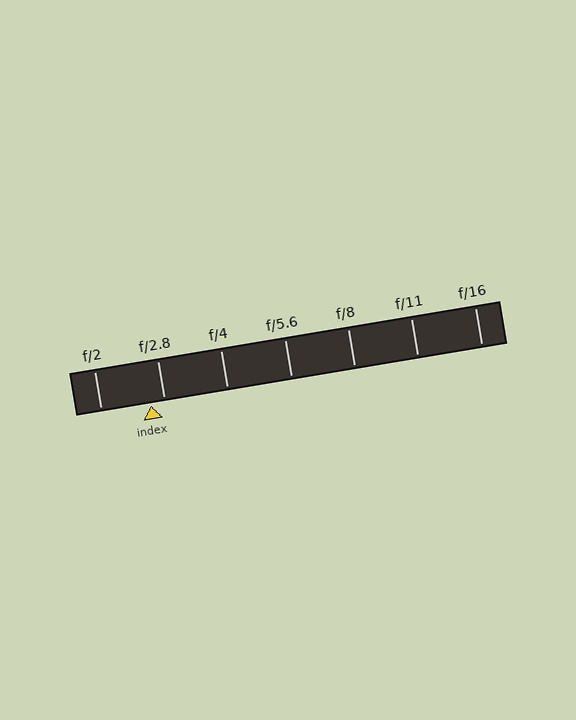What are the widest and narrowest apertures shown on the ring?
The widest aperture shown is f/2 and the narrowest is f/16.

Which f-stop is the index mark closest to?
The index mark is closest to f/2.8.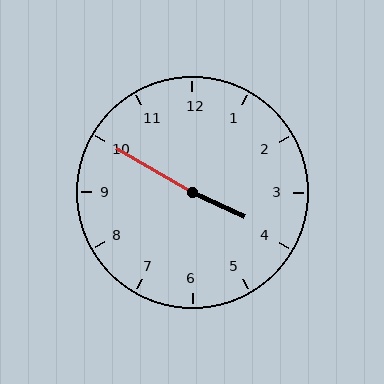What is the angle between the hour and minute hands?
Approximately 175 degrees.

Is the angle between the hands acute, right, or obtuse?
It is obtuse.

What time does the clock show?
3:50.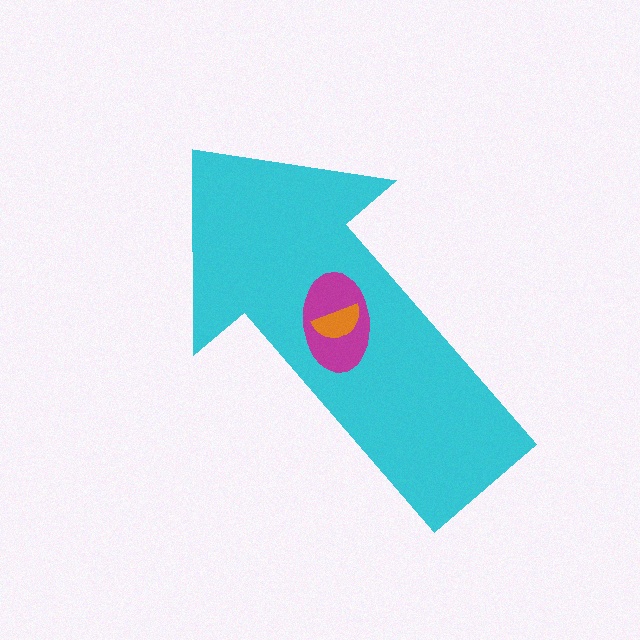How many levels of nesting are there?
3.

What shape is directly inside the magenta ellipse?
The orange semicircle.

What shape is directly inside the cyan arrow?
The magenta ellipse.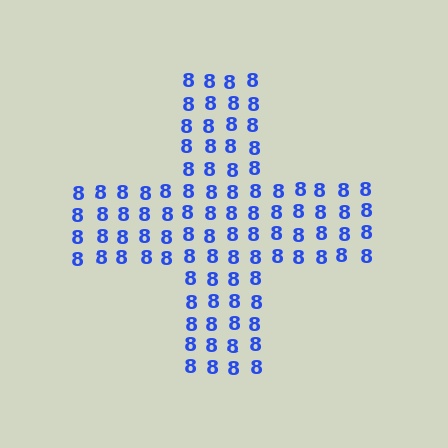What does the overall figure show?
The overall figure shows a cross.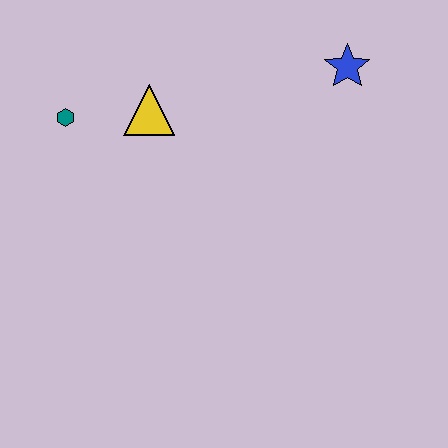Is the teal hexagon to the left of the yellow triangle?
Yes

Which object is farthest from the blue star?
The teal hexagon is farthest from the blue star.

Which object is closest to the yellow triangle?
The teal hexagon is closest to the yellow triangle.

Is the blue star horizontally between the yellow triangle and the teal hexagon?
No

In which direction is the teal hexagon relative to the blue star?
The teal hexagon is to the left of the blue star.